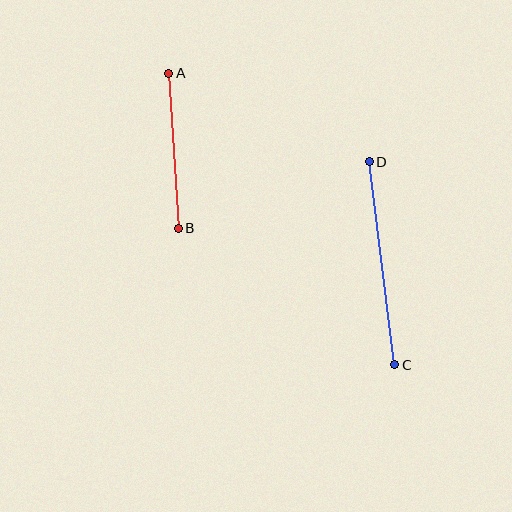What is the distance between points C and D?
The distance is approximately 205 pixels.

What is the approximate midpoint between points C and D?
The midpoint is at approximately (382, 263) pixels.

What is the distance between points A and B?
The distance is approximately 155 pixels.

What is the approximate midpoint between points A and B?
The midpoint is at approximately (174, 151) pixels.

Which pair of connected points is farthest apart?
Points C and D are farthest apart.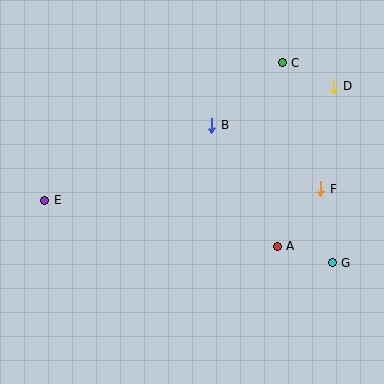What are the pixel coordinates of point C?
Point C is at (282, 63).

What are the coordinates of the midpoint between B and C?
The midpoint between B and C is at (247, 94).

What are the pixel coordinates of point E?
Point E is at (45, 200).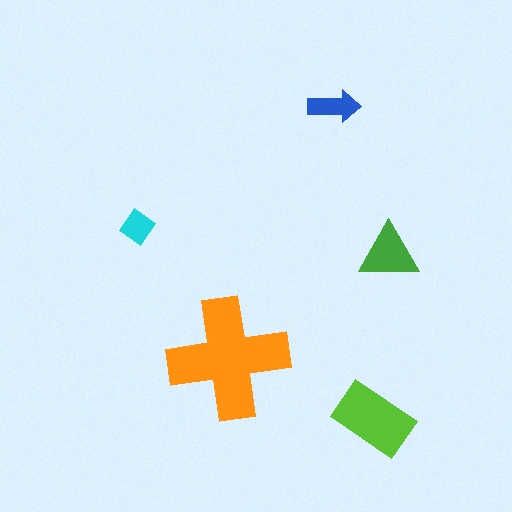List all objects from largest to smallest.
The orange cross, the lime rectangle, the green triangle, the blue arrow, the cyan diamond.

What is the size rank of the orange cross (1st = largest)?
1st.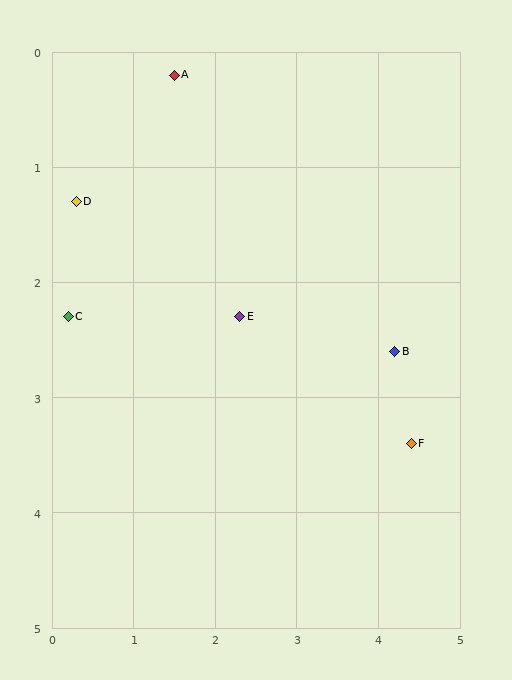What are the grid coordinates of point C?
Point C is at approximately (0.2, 2.3).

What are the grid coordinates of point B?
Point B is at approximately (4.2, 2.6).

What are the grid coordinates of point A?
Point A is at approximately (1.5, 0.2).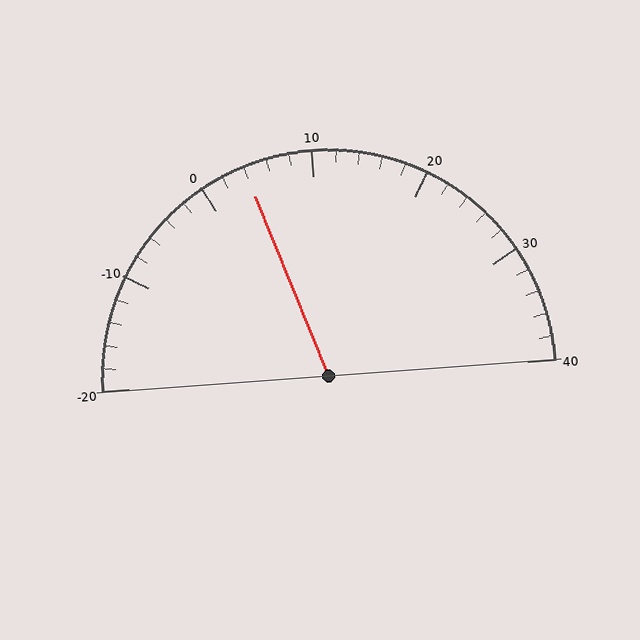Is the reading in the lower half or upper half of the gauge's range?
The reading is in the lower half of the range (-20 to 40).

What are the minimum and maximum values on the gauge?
The gauge ranges from -20 to 40.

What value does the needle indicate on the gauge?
The needle indicates approximately 4.